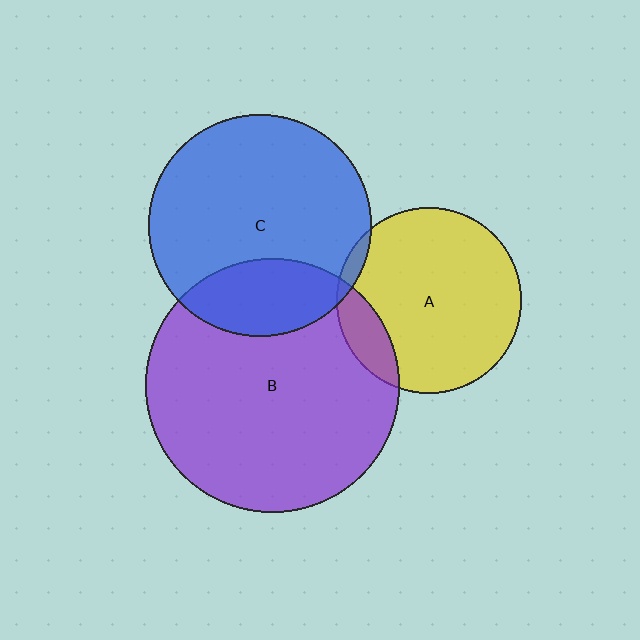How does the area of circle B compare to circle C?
Approximately 1.3 times.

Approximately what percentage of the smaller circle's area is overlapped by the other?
Approximately 5%.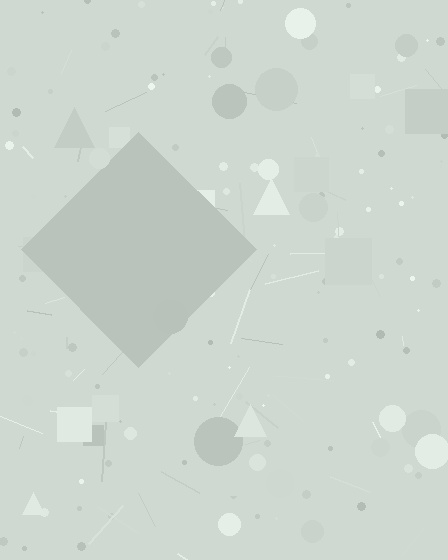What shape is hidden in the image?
A diamond is hidden in the image.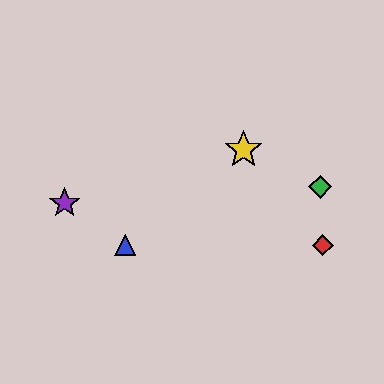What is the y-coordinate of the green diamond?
The green diamond is at y≈187.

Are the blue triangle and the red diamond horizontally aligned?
Yes, both are at y≈245.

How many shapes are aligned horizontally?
2 shapes (the red diamond, the blue triangle) are aligned horizontally.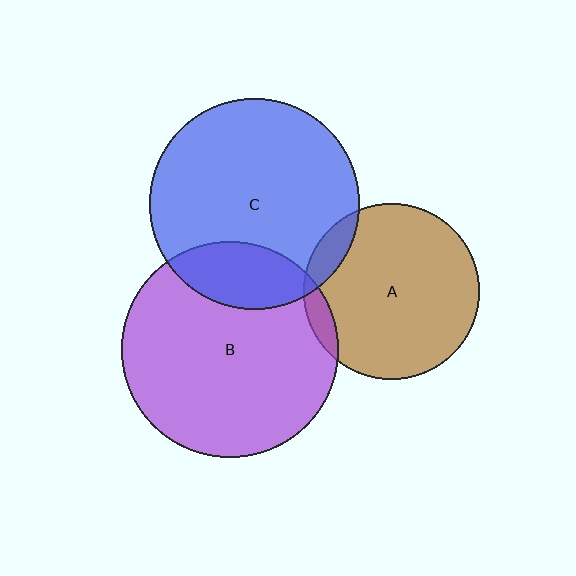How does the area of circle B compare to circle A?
Approximately 1.5 times.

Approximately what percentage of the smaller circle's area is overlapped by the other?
Approximately 20%.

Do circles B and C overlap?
Yes.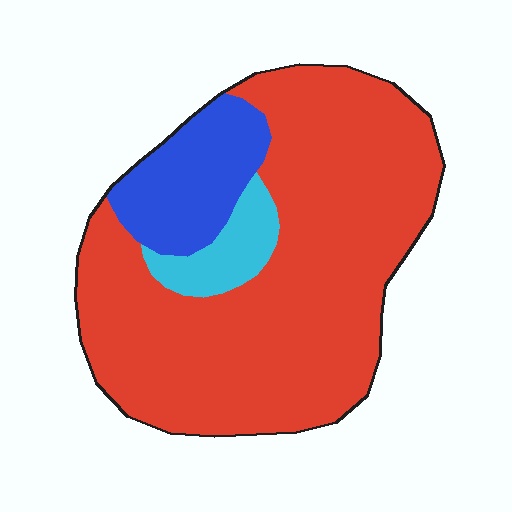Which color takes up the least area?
Cyan, at roughly 5%.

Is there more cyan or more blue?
Blue.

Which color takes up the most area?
Red, at roughly 75%.